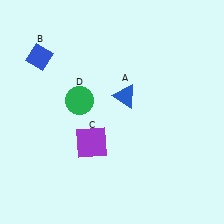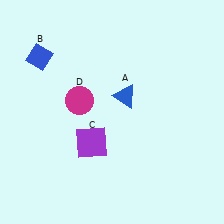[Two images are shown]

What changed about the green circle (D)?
In Image 1, D is green. In Image 2, it changed to magenta.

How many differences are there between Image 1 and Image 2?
There is 1 difference between the two images.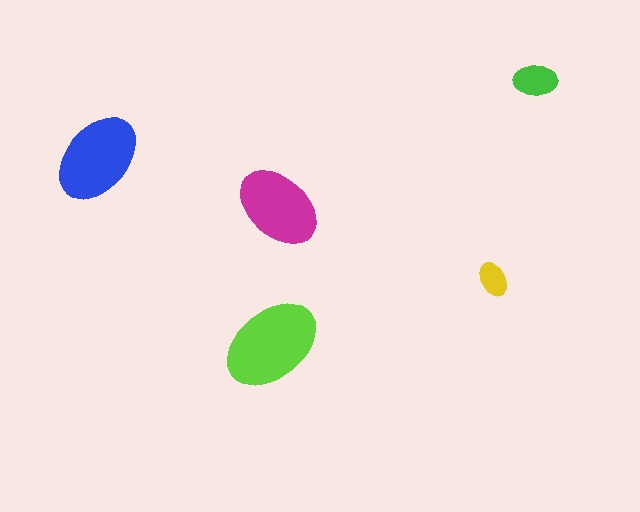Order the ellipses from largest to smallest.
the lime one, the blue one, the magenta one, the green one, the yellow one.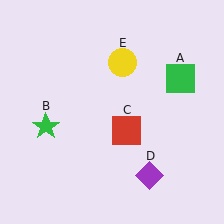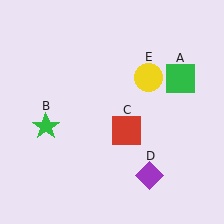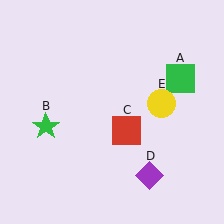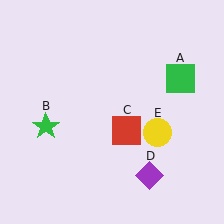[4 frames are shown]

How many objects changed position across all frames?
1 object changed position: yellow circle (object E).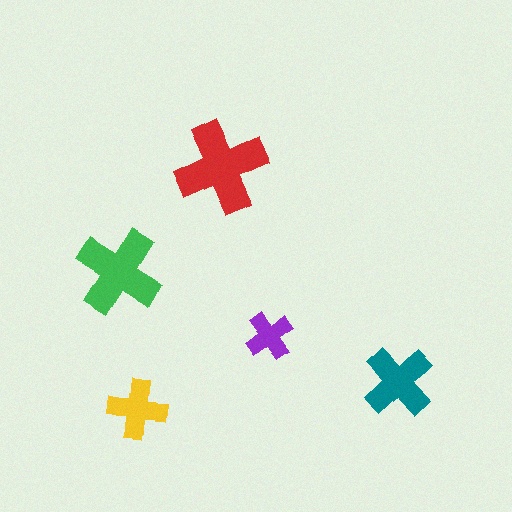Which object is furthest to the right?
The teal cross is rightmost.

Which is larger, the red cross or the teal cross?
The red one.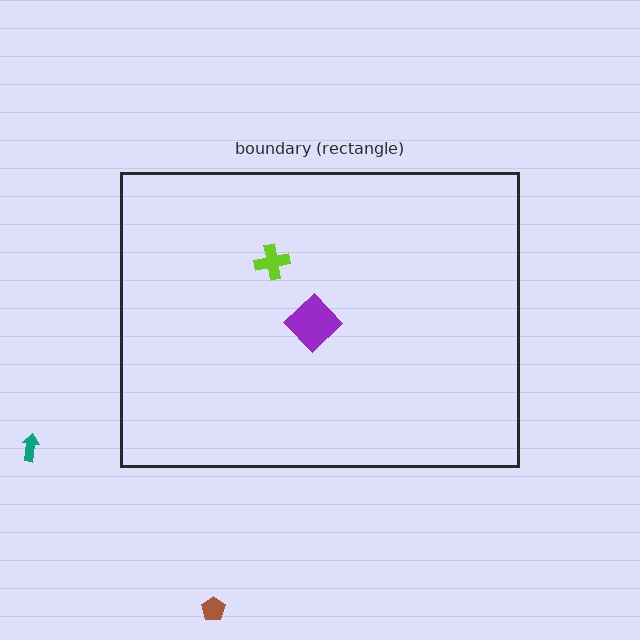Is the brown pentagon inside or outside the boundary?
Outside.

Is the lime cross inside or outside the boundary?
Inside.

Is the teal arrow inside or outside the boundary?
Outside.